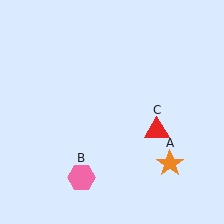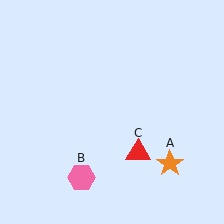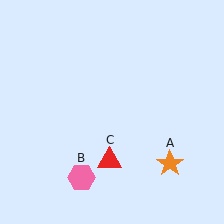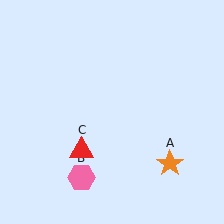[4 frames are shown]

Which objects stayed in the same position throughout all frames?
Orange star (object A) and pink hexagon (object B) remained stationary.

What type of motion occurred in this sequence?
The red triangle (object C) rotated clockwise around the center of the scene.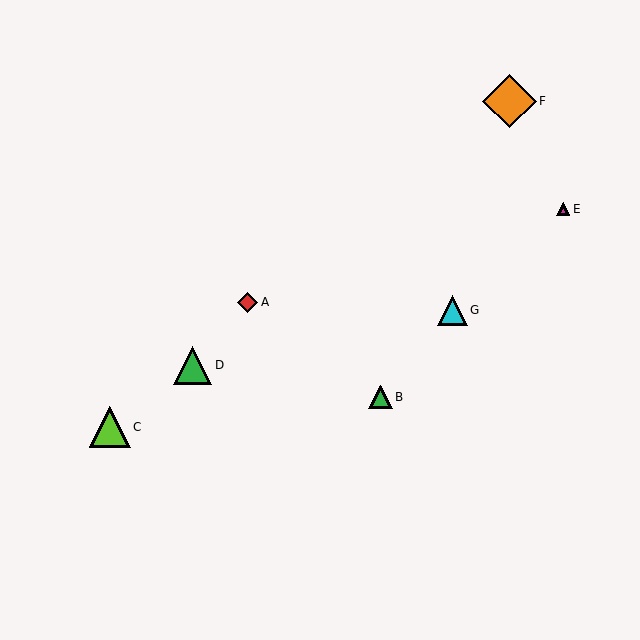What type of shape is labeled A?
Shape A is a red diamond.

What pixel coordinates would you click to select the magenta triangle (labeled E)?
Click at (563, 209) to select the magenta triangle E.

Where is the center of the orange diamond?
The center of the orange diamond is at (510, 101).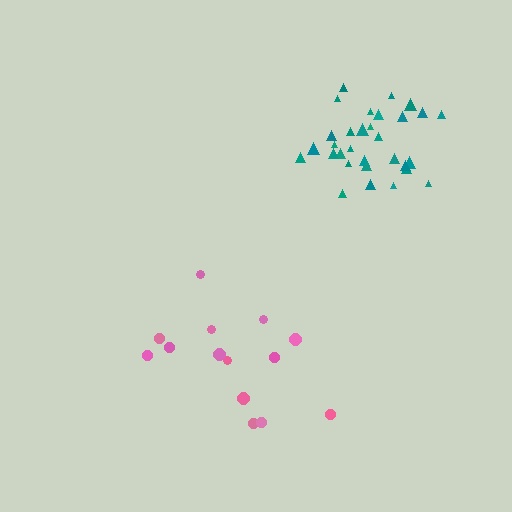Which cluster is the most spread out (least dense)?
Pink.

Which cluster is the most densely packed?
Teal.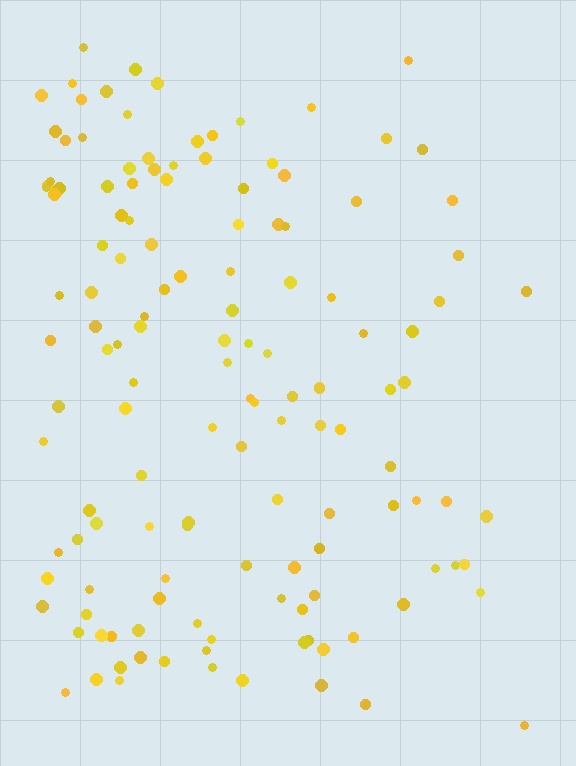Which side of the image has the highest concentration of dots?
The left.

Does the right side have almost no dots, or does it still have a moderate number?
Still a moderate number, just noticeably fewer than the left.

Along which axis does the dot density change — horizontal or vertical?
Horizontal.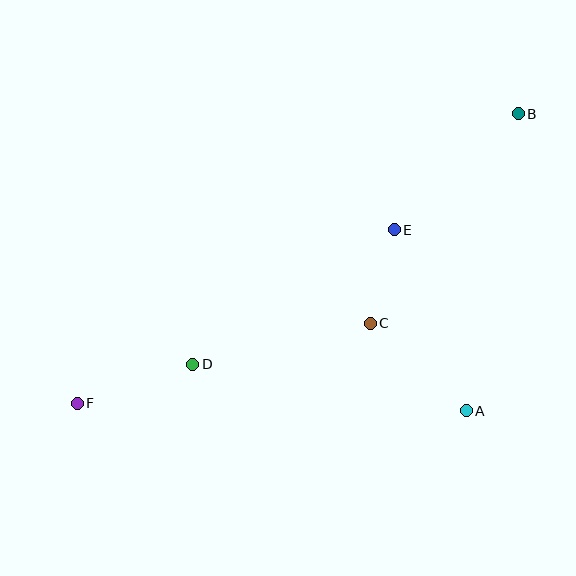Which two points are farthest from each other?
Points B and F are farthest from each other.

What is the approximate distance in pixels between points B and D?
The distance between B and D is approximately 411 pixels.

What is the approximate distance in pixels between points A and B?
The distance between A and B is approximately 302 pixels.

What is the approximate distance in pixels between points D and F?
The distance between D and F is approximately 122 pixels.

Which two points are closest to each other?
Points C and E are closest to each other.